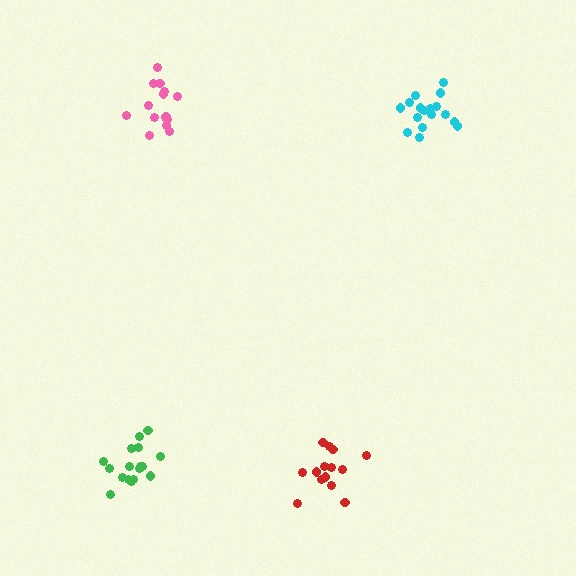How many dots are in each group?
Group 1: 14 dots, Group 2: 17 dots, Group 3: 17 dots, Group 4: 15 dots (63 total).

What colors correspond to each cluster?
The clusters are colored: red, cyan, green, pink.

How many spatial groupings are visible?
There are 4 spatial groupings.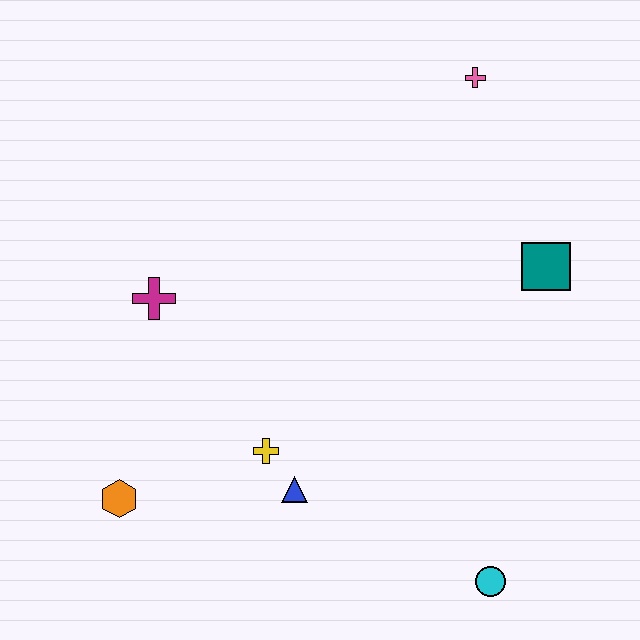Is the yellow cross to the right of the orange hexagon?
Yes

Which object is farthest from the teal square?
The orange hexagon is farthest from the teal square.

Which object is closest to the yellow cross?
The blue triangle is closest to the yellow cross.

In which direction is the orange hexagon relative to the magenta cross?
The orange hexagon is below the magenta cross.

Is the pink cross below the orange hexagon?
No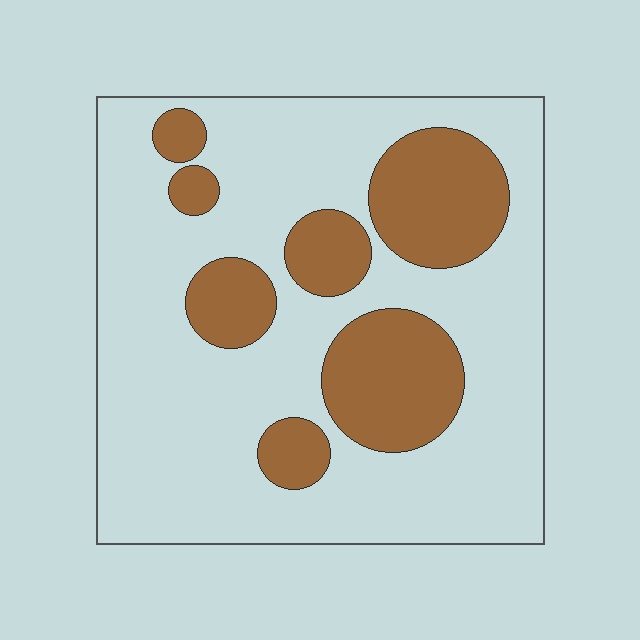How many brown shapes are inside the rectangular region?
7.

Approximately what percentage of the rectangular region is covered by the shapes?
Approximately 25%.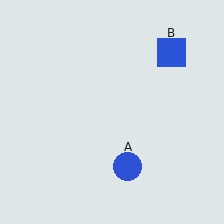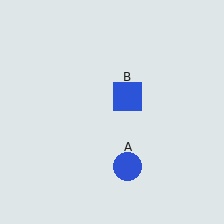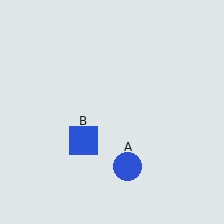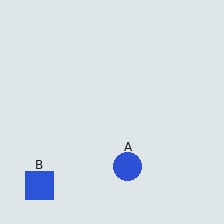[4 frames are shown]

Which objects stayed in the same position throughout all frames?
Blue circle (object A) remained stationary.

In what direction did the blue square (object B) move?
The blue square (object B) moved down and to the left.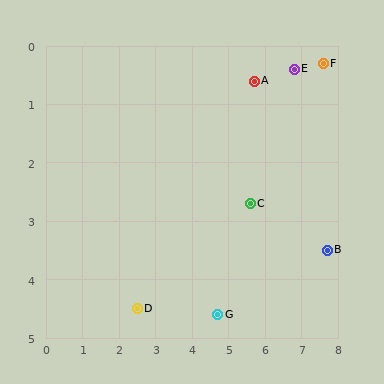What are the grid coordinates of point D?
Point D is at approximately (2.5, 4.5).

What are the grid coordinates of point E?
Point E is at approximately (6.8, 0.4).